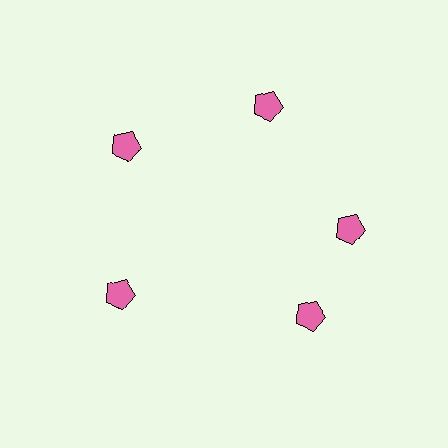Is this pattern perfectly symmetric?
No. The 5 pink pentagons are arranged in a ring, but one element near the 5 o'clock position is rotated out of alignment along the ring, breaking the 5-fold rotational symmetry.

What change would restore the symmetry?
The symmetry would be restored by rotating it back into even spacing with its neighbors so that all 5 pentagons sit at equal angles and equal distance from the center.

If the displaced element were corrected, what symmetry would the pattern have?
It would have 5-fold rotational symmetry — the pattern would map onto itself every 72 degrees.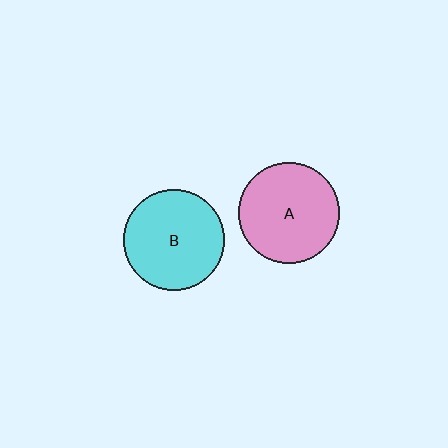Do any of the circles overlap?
No, none of the circles overlap.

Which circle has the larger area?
Circle B (cyan).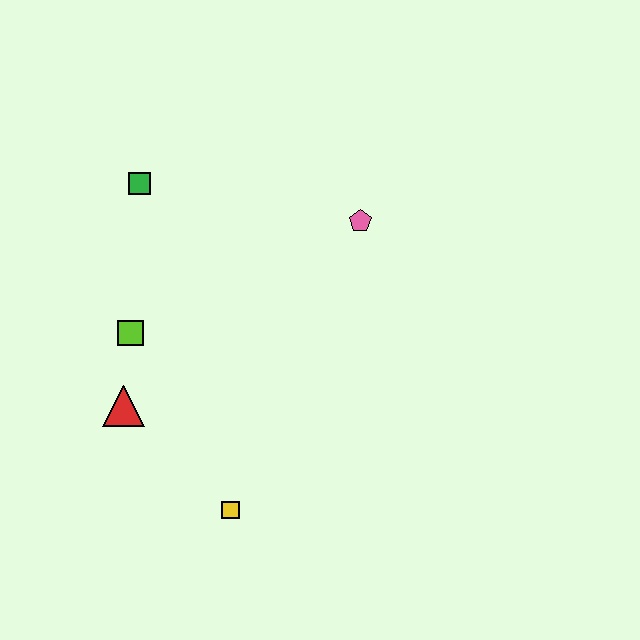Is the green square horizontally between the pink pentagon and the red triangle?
Yes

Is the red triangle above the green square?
No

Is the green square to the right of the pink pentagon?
No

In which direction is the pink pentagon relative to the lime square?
The pink pentagon is to the right of the lime square.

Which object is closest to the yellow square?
The red triangle is closest to the yellow square.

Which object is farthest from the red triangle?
The pink pentagon is farthest from the red triangle.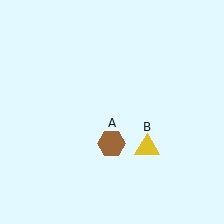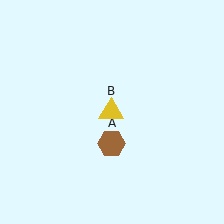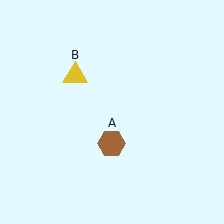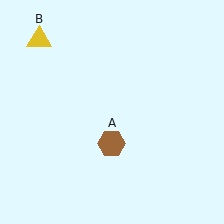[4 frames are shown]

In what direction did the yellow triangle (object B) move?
The yellow triangle (object B) moved up and to the left.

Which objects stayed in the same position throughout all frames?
Brown hexagon (object A) remained stationary.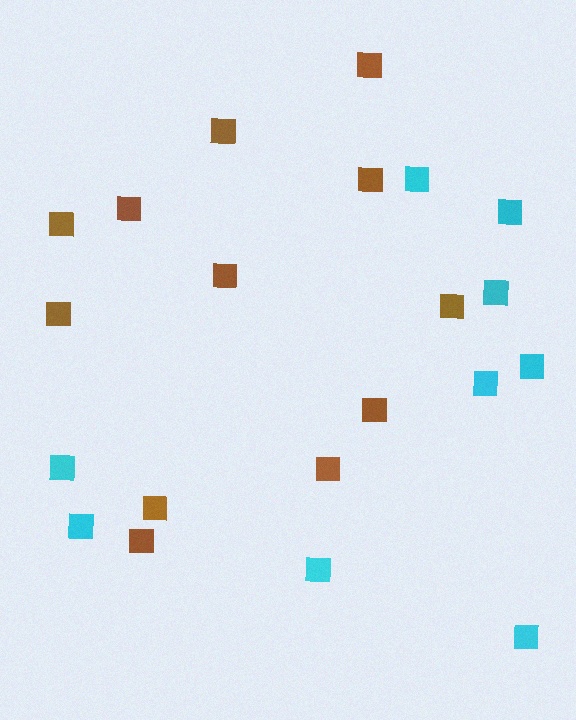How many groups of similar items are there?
There are 2 groups: one group of brown squares (12) and one group of cyan squares (9).